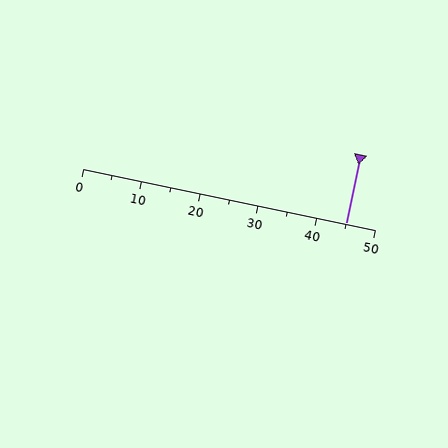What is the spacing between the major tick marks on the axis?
The major ticks are spaced 10 apart.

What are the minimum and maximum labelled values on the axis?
The axis runs from 0 to 50.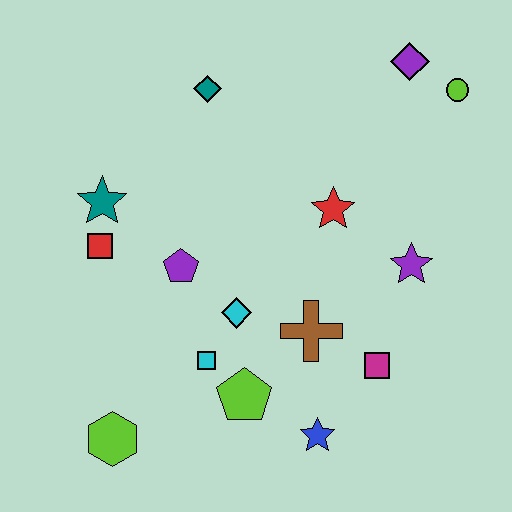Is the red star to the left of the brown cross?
No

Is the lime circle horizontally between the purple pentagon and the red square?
No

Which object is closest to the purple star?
The red star is closest to the purple star.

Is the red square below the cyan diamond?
No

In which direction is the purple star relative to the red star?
The purple star is to the right of the red star.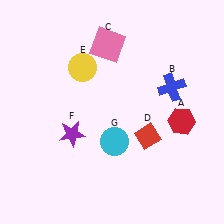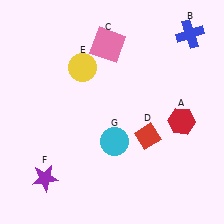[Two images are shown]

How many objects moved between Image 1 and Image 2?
2 objects moved between the two images.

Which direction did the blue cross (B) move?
The blue cross (B) moved up.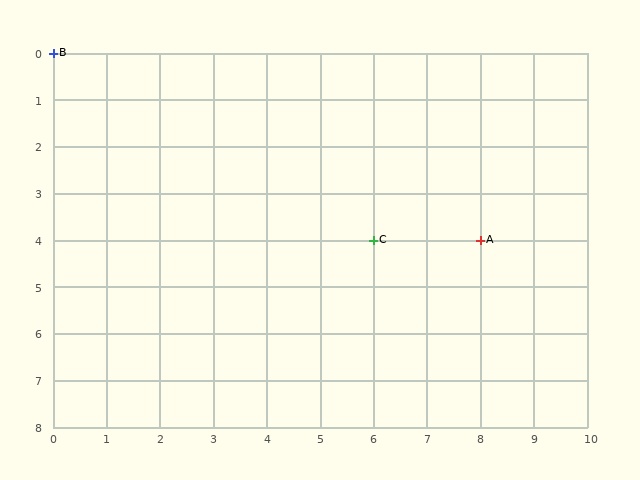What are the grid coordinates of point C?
Point C is at grid coordinates (6, 4).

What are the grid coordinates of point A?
Point A is at grid coordinates (8, 4).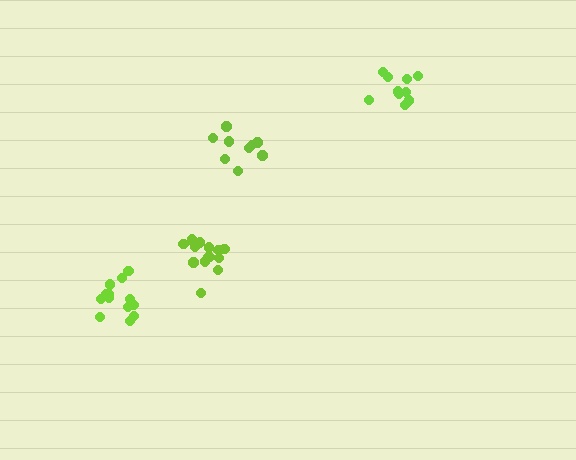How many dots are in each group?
Group 1: 15 dots, Group 2: 13 dots, Group 3: 9 dots, Group 4: 10 dots (47 total).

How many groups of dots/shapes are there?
There are 4 groups.